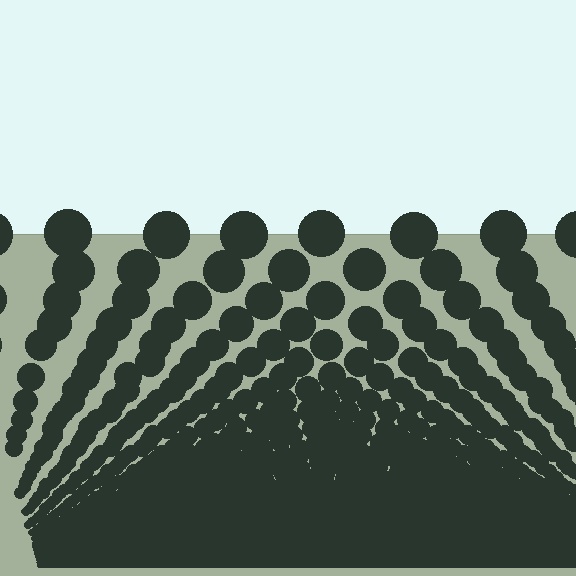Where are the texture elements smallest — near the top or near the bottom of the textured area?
Near the bottom.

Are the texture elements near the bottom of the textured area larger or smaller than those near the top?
Smaller. The gradient is inverted — elements near the bottom are smaller and denser.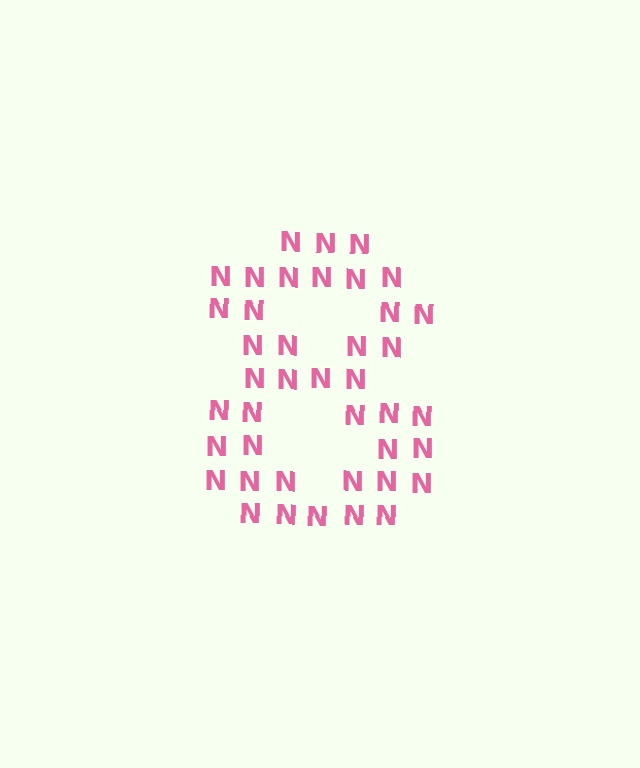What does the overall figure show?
The overall figure shows the digit 8.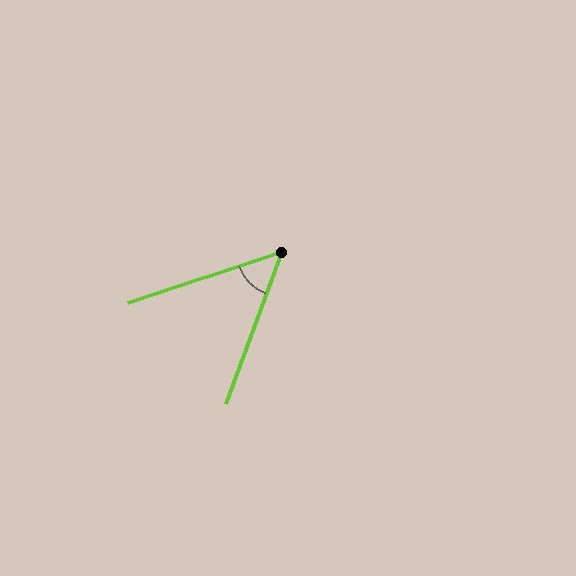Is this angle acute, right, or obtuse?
It is acute.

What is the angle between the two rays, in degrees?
Approximately 52 degrees.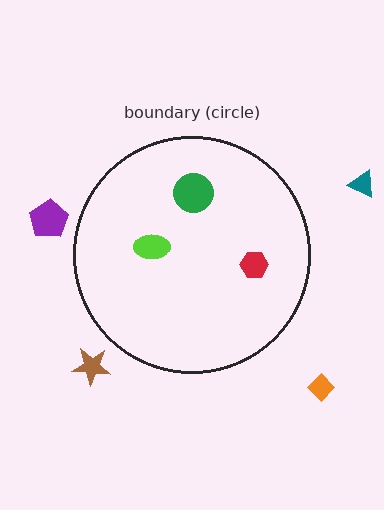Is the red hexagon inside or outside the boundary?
Inside.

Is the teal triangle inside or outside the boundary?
Outside.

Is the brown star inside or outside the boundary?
Outside.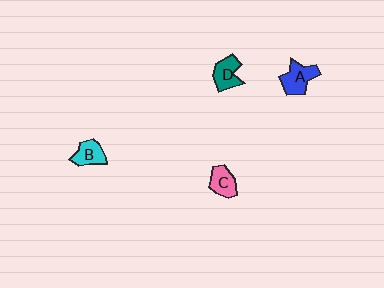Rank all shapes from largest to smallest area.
From largest to smallest: A (blue), D (teal), C (pink), B (cyan).